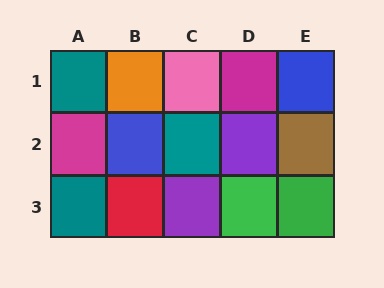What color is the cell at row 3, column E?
Green.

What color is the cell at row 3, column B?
Red.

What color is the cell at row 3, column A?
Teal.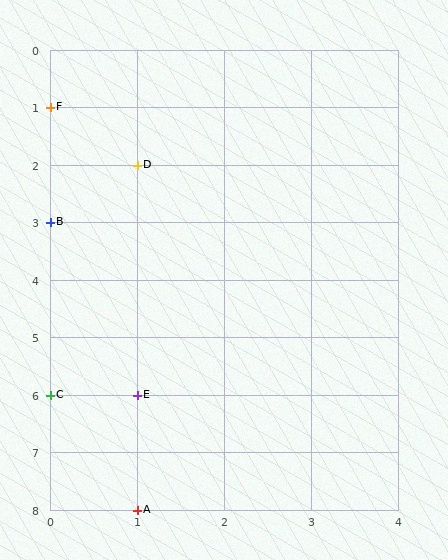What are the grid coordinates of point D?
Point D is at grid coordinates (1, 2).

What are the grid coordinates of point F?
Point F is at grid coordinates (0, 1).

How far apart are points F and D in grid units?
Points F and D are 1 column and 1 row apart (about 1.4 grid units diagonally).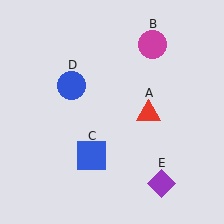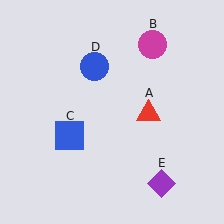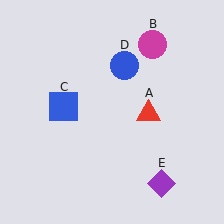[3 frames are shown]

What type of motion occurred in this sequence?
The blue square (object C), blue circle (object D) rotated clockwise around the center of the scene.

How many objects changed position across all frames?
2 objects changed position: blue square (object C), blue circle (object D).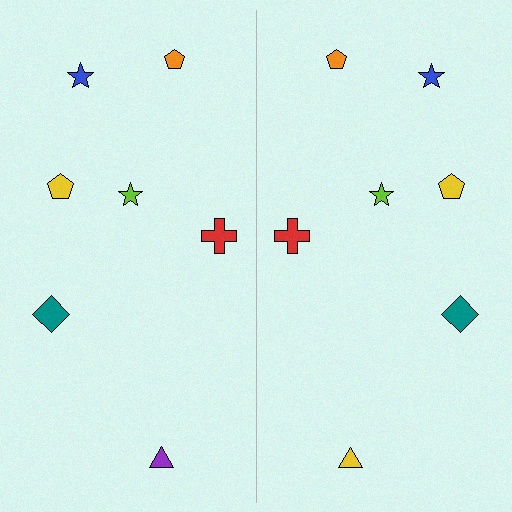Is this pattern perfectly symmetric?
No, the pattern is not perfectly symmetric. The yellow triangle on the right side breaks the symmetry — its mirror counterpart is purple.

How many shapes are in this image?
There are 14 shapes in this image.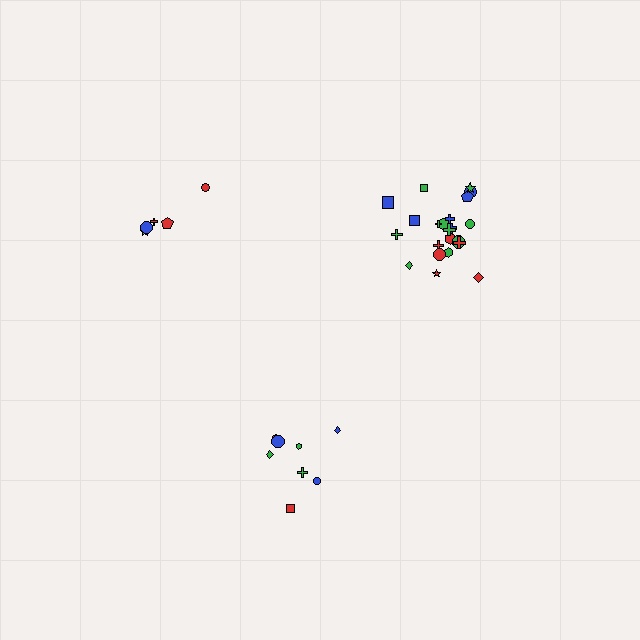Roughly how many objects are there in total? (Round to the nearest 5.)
Roughly 35 objects in total.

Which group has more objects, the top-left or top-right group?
The top-right group.